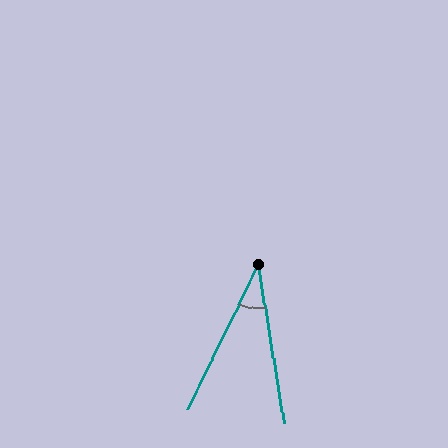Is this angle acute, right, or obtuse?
It is acute.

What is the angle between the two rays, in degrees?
Approximately 35 degrees.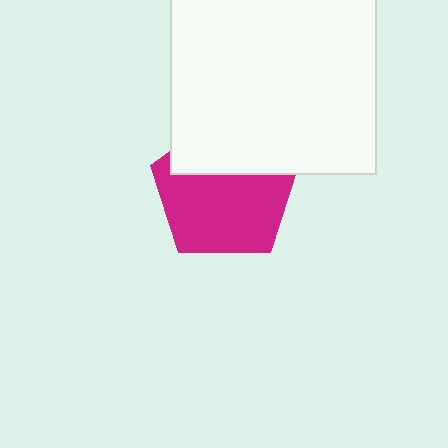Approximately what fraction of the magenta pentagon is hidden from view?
Roughly 35% of the magenta pentagon is hidden behind the white square.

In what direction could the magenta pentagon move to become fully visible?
The magenta pentagon could move down. That would shift it out from behind the white square entirely.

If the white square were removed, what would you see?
You would see the complete magenta pentagon.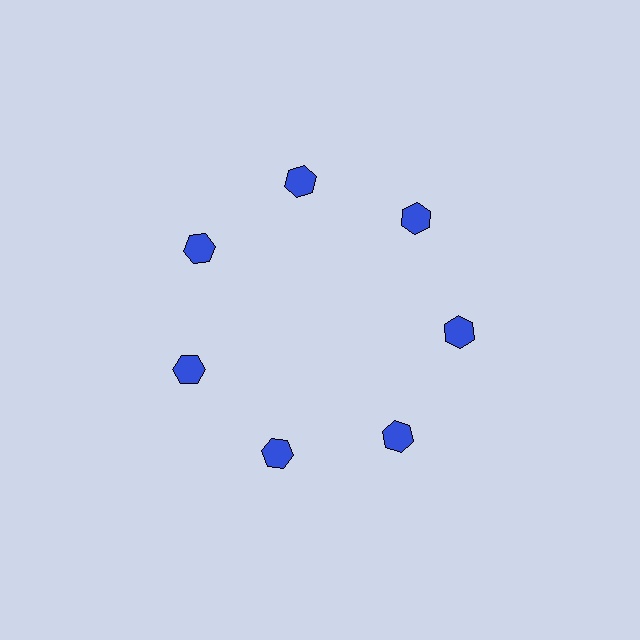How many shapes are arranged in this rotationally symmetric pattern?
There are 7 shapes, arranged in 7 groups of 1.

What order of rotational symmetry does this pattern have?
This pattern has 7-fold rotational symmetry.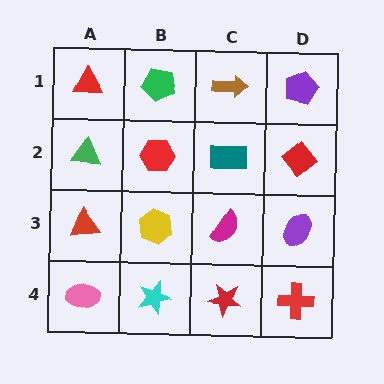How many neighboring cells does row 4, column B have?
3.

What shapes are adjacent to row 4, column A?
A red triangle (row 3, column A), a cyan star (row 4, column B).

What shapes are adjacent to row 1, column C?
A teal rectangle (row 2, column C), a green pentagon (row 1, column B), a purple pentagon (row 1, column D).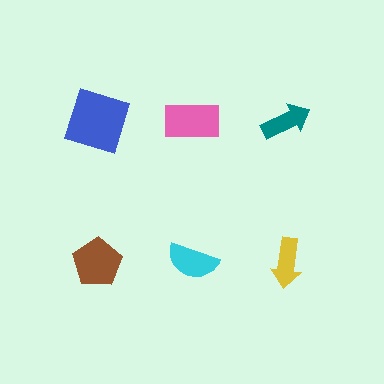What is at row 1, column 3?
A teal arrow.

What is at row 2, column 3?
A yellow arrow.